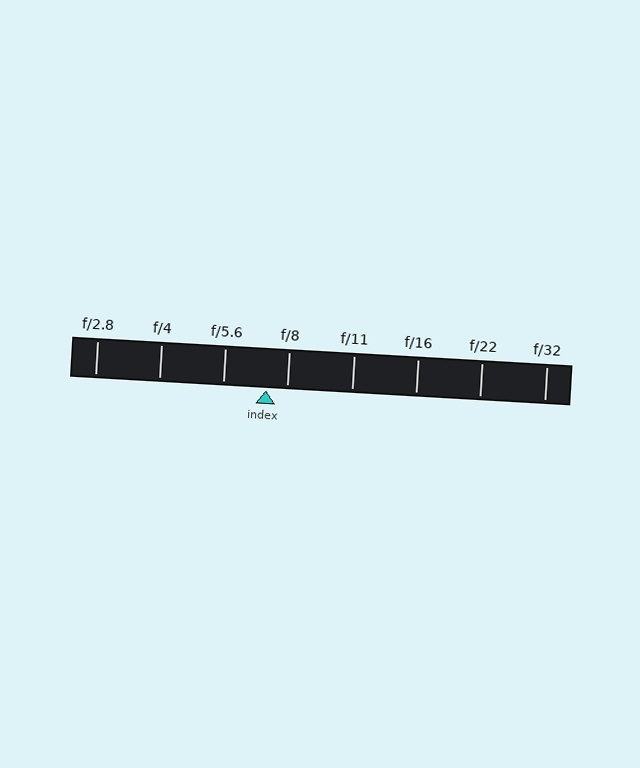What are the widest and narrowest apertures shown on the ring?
The widest aperture shown is f/2.8 and the narrowest is f/32.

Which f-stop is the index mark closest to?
The index mark is closest to f/8.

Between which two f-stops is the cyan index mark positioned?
The index mark is between f/5.6 and f/8.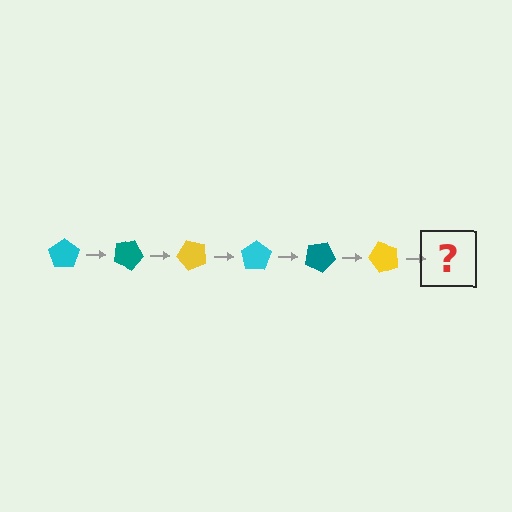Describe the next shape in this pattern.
It should be a cyan pentagon, rotated 150 degrees from the start.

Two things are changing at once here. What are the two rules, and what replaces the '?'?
The two rules are that it rotates 25 degrees each step and the color cycles through cyan, teal, and yellow. The '?' should be a cyan pentagon, rotated 150 degrees from the start.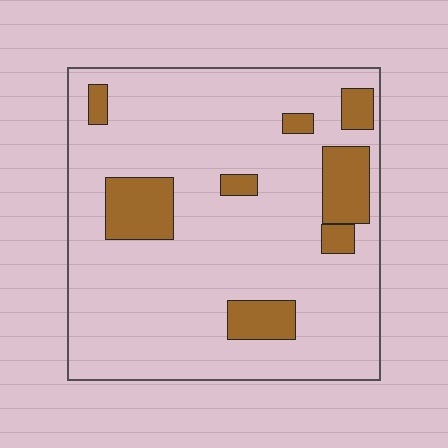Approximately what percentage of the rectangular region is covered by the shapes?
Approximately 15%.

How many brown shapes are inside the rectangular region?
8.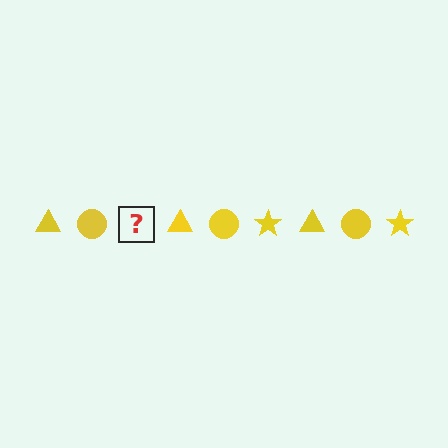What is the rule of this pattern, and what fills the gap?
The rule is that the pattern cycles through triangle, circle, star shapes in yellow. The gap should be filled with a yellow star.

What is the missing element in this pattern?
The missing element is a yellow star.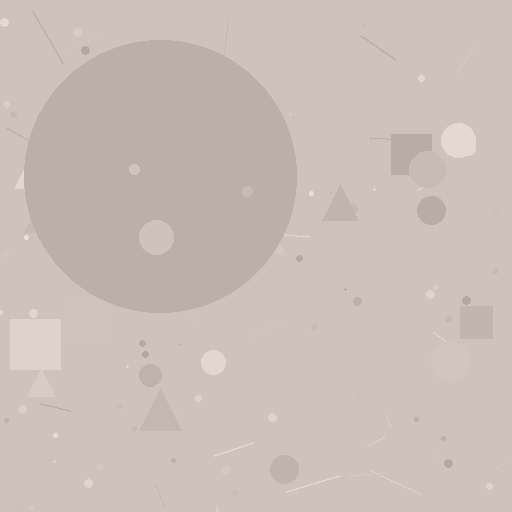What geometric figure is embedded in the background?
A circle is embedded in the background.